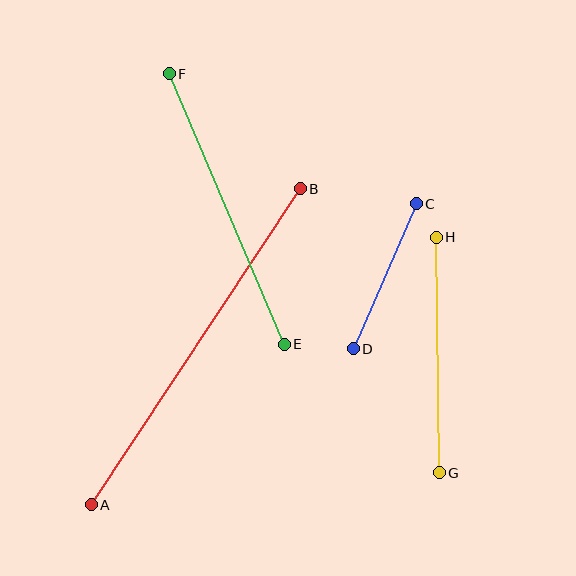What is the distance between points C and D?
The distance is approximately 158 pixels.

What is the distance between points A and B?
The distance is approximately 379 pixels.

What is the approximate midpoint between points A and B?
The midpoint is at approximately (196, 347) pixels.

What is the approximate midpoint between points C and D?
The midpoint is at approximately (385, 276) pixels.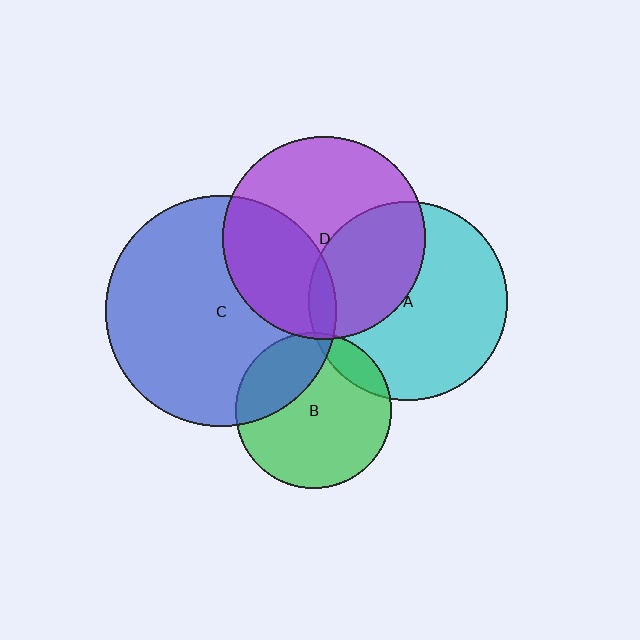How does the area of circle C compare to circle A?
Approximately 1.3 times.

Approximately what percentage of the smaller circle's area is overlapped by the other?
Approximately 5%.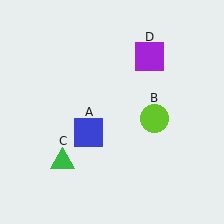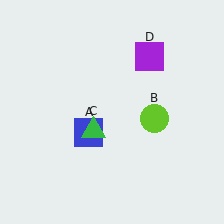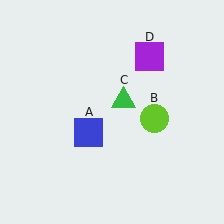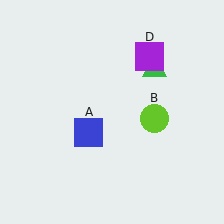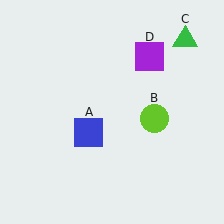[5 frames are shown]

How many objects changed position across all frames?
1 object changed position: green triangle (object C).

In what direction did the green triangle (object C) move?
The green triangle (object C) moved up and to the right.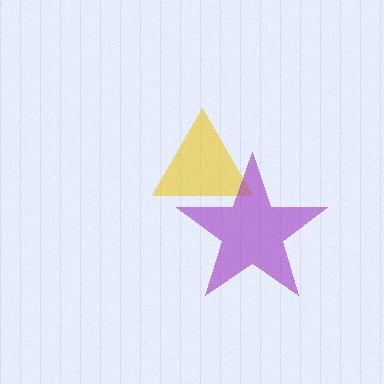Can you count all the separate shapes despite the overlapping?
Yes, there are 2 separate shapes.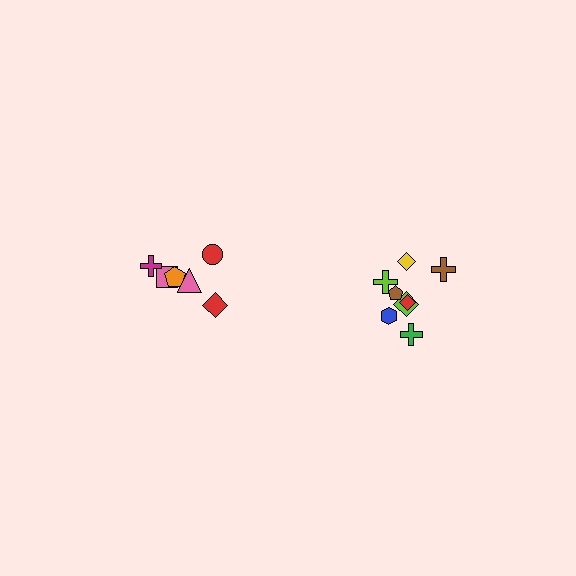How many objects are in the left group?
There are 6 objects.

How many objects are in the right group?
There are 8 objects.